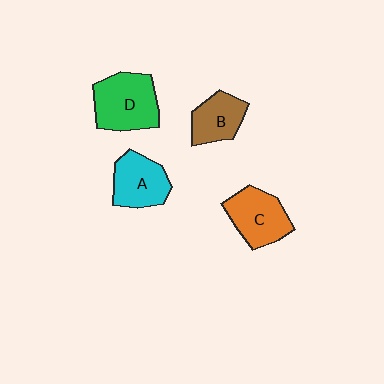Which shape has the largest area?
Shape D (green).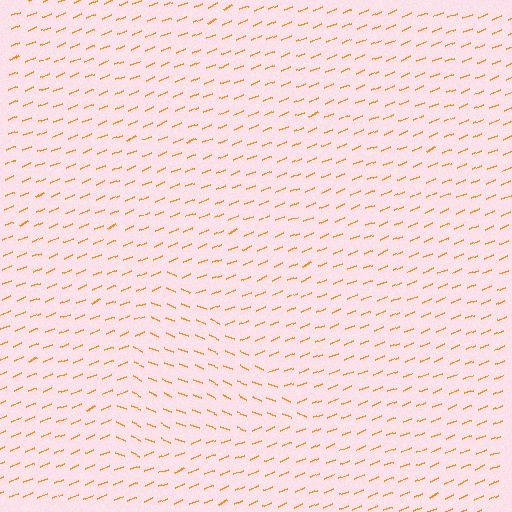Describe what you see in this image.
The image is filled with small orange line segments. A triangle region in the image has lines oriented differently from the surrounding lines, creating a visible texture boundary.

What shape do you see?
I see a triangle.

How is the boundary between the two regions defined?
The boundary is defined purely by a change in line orientation (approximately 45 degrees difference). All lines are the same color and thickness.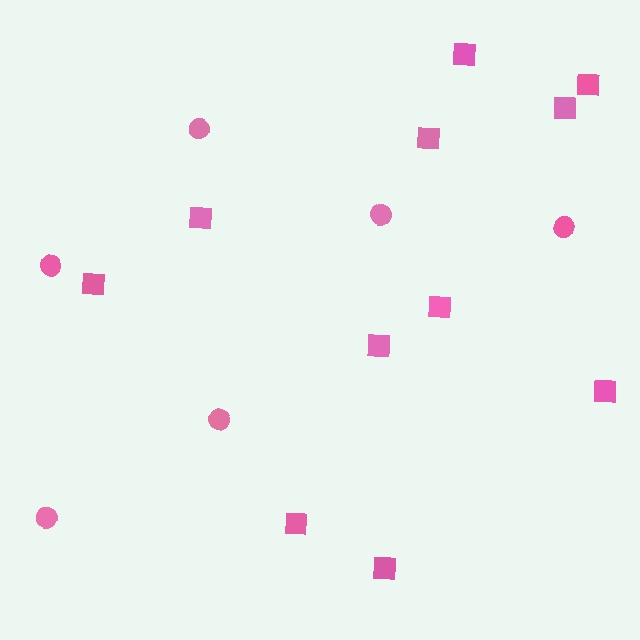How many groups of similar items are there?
There are 2 groups: one group of squares (11) and one group of circles (6).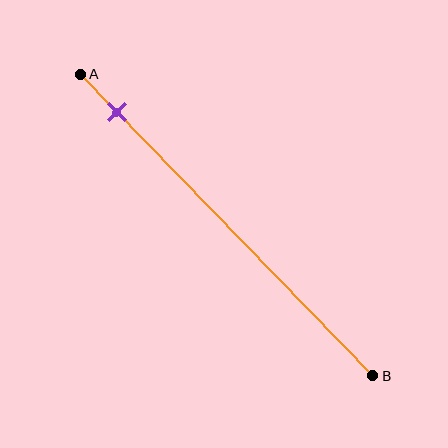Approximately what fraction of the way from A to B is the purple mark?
The purple mark is approximately 15% of the way from A to B.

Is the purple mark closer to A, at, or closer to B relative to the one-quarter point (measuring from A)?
The purple mark is closer to point A than the one-quarter point of segment AB.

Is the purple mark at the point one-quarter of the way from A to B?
No, the mark is at about 15% from A, not at the 25% one-quarter point.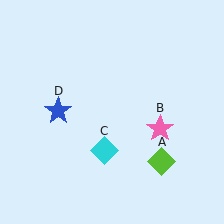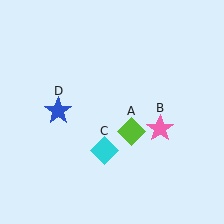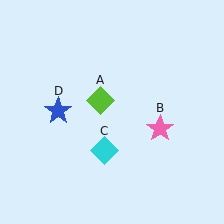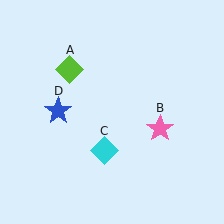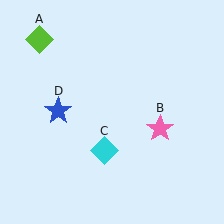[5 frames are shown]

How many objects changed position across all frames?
1 object changed position: lime diamond (object A).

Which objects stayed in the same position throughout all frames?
Pink star (object B) and cyan diamond (object C) and blue star (object D) remained stationary.